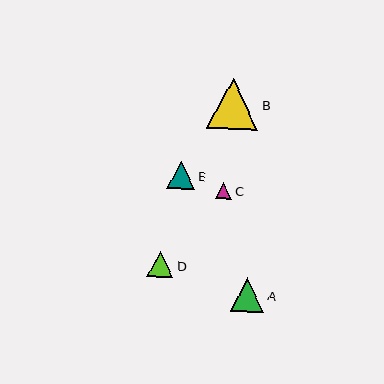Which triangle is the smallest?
Triangle C is the smallest with a size of approximately 16 pixels.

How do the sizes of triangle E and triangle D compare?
Triangle E and triangle D are approximately the same size.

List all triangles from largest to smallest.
From largest to smallest: B, A, E, D, C.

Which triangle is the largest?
Triangle B is the largest with a size of approximately 51 pixels.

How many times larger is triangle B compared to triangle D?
Triangle B is approximately 2.0 times the size of triangle D.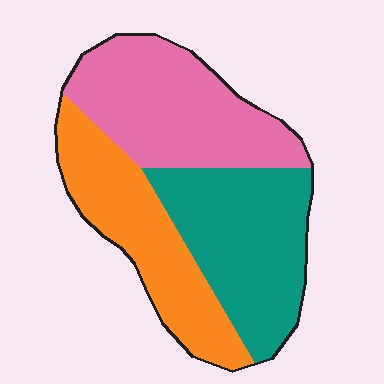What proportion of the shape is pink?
Pink covers around 35% of the shape.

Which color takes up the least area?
Orange, at roughly 30%.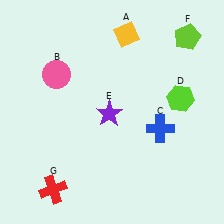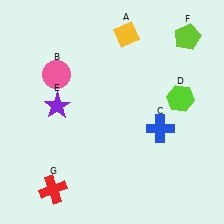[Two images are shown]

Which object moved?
The purple star (E) moved left.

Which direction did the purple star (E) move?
The purple star (E) moved left.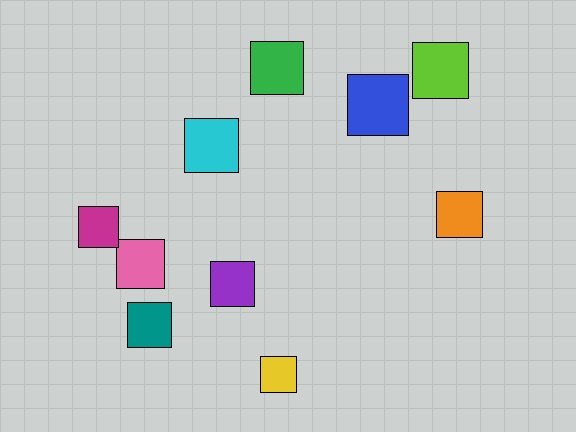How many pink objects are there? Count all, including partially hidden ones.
There is 1 pink object.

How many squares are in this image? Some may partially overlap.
There are 10 squares.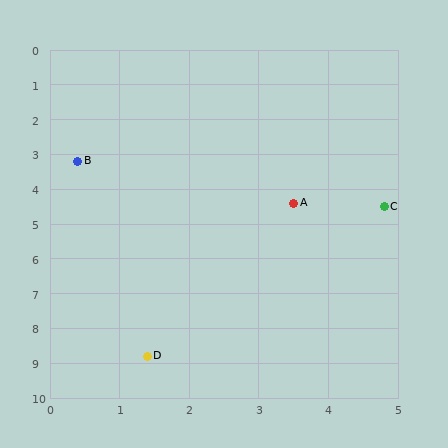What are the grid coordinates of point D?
Point D is at approximately (1.4, 8.8).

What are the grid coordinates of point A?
Point A is at approximately (3.5, 4.4).